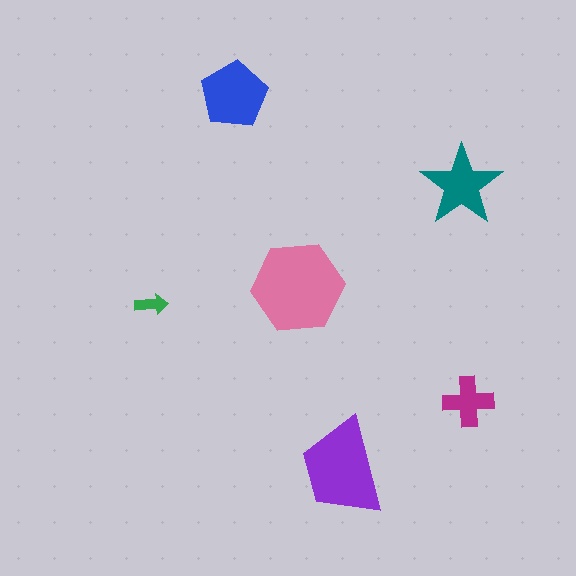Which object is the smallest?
The green arrow.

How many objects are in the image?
There are 6 objects in the image.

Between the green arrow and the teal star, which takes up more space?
The teal star.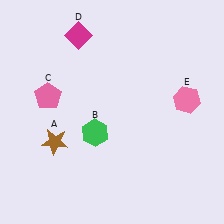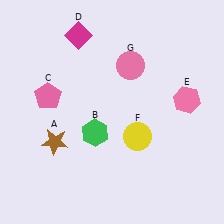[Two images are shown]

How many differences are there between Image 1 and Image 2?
There are 2 differences between the two images.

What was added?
A yellow circle (F), a pink circle (G) were added in Image 2.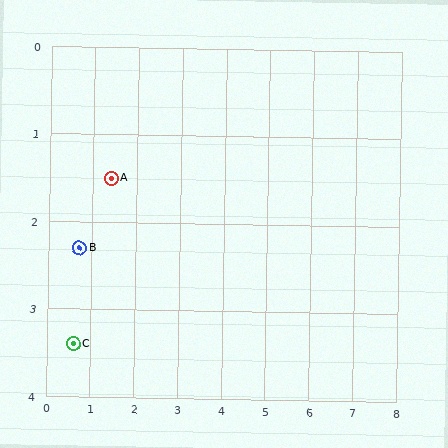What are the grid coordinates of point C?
Point C is at approximately (0.6, 3.4).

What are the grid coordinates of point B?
Point B is at approximately (0.7, 2.3).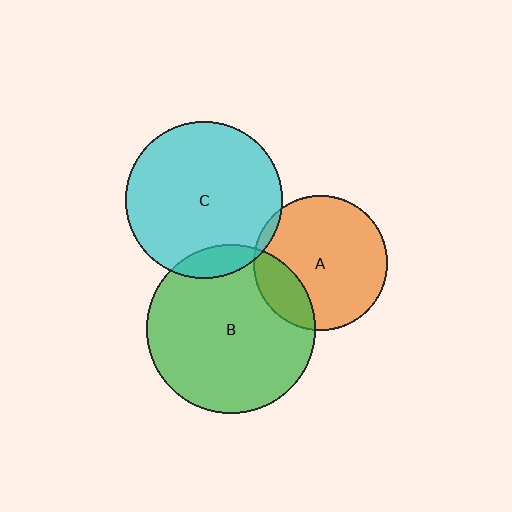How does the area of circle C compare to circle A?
Approximately 1.4 times.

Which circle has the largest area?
Circle B (green).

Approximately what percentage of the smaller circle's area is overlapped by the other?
Approximately 20%.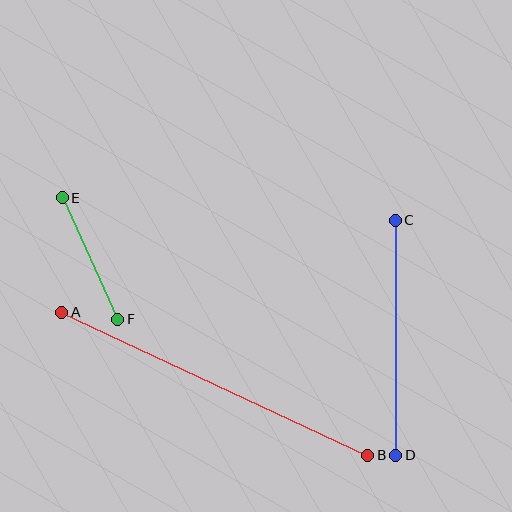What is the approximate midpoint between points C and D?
The midpoint is at approximately (396, 338) pixels.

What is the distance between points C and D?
The distance is approximately 235 pixels.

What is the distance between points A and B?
The distance is approximately 337 pixels.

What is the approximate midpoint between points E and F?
The midpoint is at approximately (90, 258) pixels.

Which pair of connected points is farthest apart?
Points A and B are farthest apart.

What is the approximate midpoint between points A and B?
The midpoint is at approximately (215, 384) pixels.